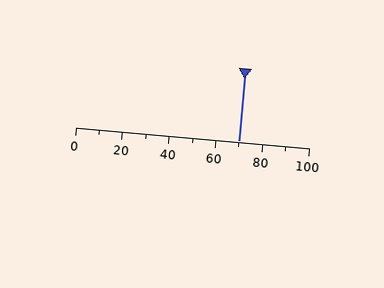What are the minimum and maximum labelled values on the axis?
The axis runs from 0 to 100.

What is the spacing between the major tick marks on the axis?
The major ticks are spaced 20 apart.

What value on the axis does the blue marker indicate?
The marker indicates approximately 70.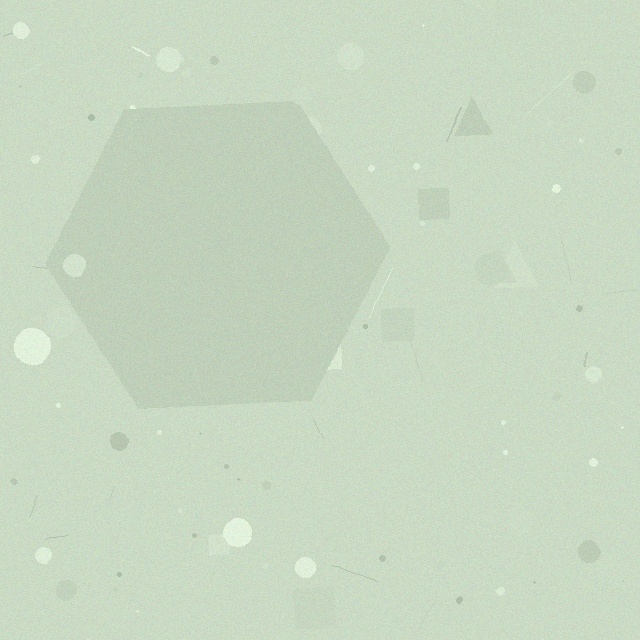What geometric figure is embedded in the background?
A hexagon is embedded in the background.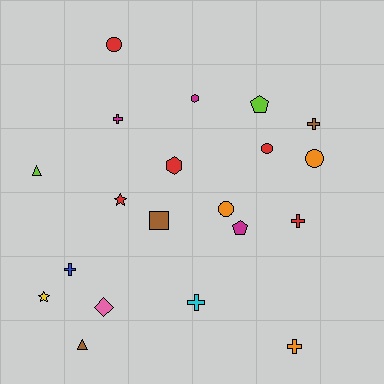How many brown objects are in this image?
There are 3 brown objects.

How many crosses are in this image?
There are 6 crosses.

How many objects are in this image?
There are 20 objects.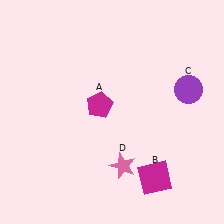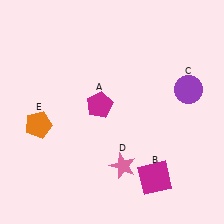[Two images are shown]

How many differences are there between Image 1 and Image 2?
There is 1 difference between the two images.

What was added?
An orange pentagon (E) was added in Image 2.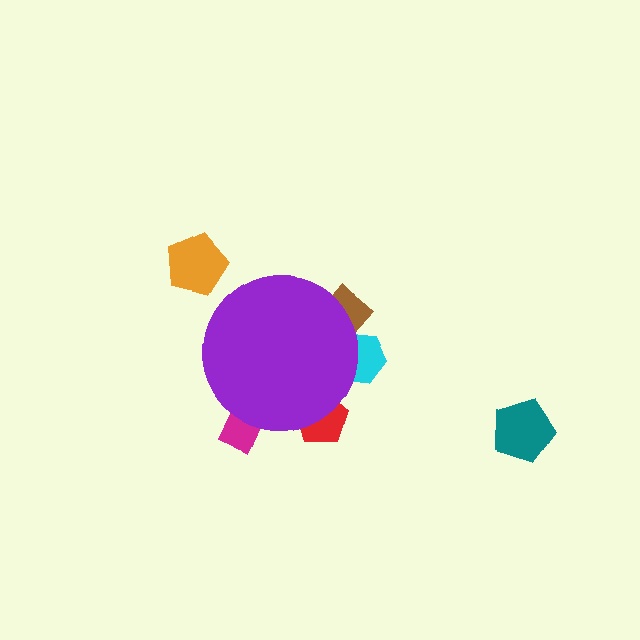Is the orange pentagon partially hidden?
No, the orange pentagon is fully visible.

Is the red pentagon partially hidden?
Yes, the red pentagon is partially hidden behind the purple circle.